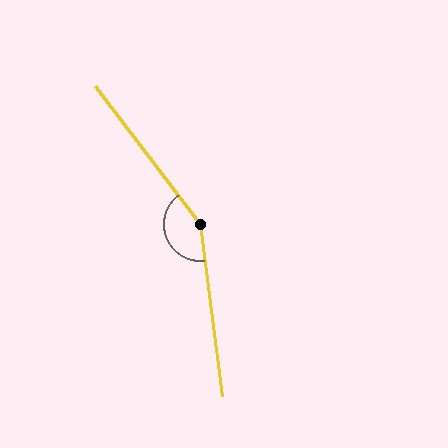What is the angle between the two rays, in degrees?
Approximately 150 degrees.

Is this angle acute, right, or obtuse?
It is obtuse.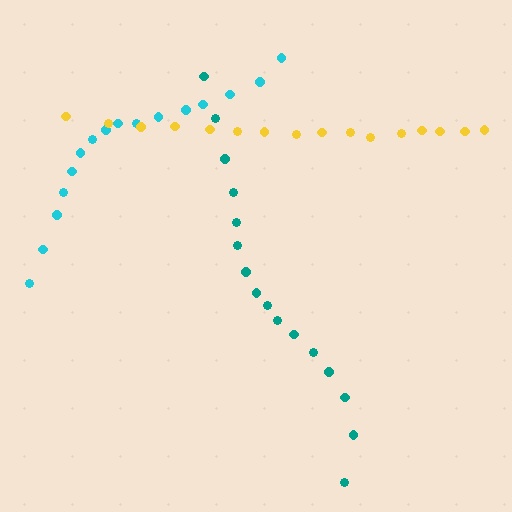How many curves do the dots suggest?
There are 3 distinct paths.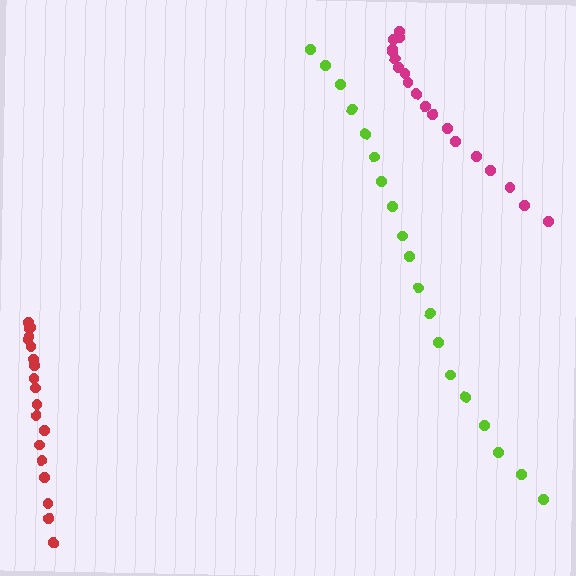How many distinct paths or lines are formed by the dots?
There are 3 distinct paths.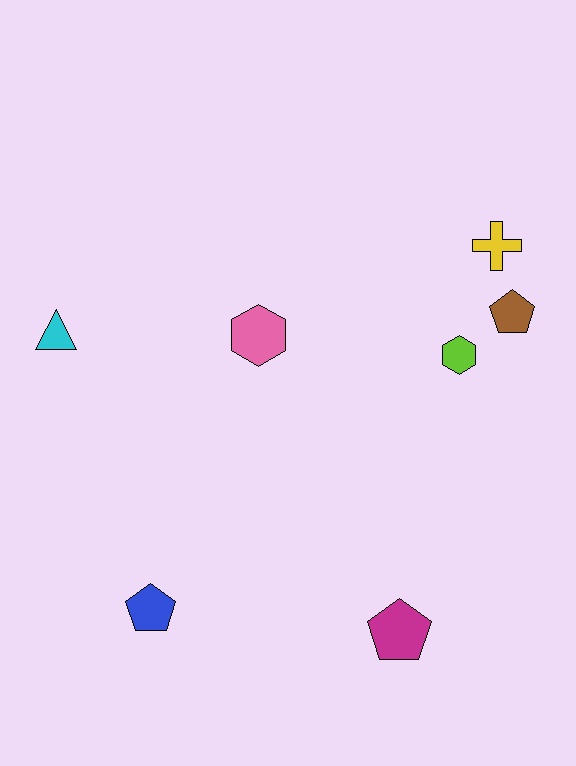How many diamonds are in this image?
There are no diamonds.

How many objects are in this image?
There are 7 objects.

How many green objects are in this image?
There are no green objects.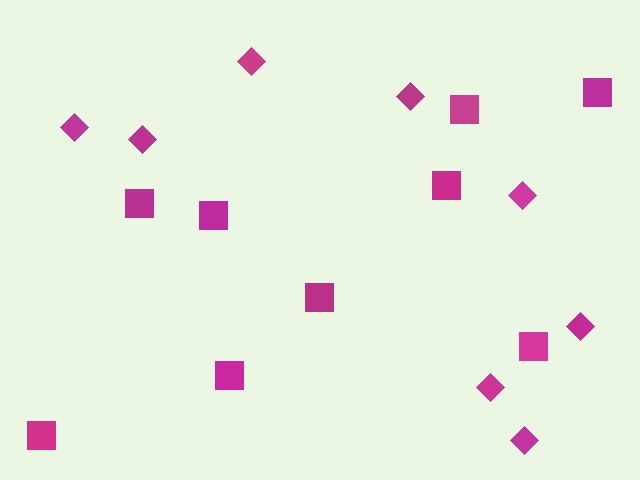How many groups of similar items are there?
There are 2 groups: one group of squares (9) and one group of diamonds (8).